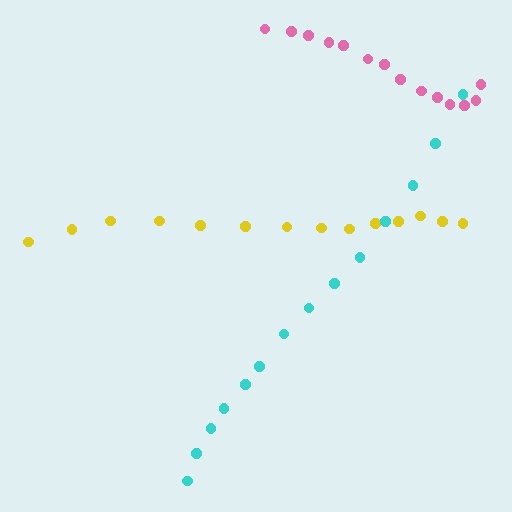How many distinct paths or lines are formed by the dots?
There are 3 distinct paths.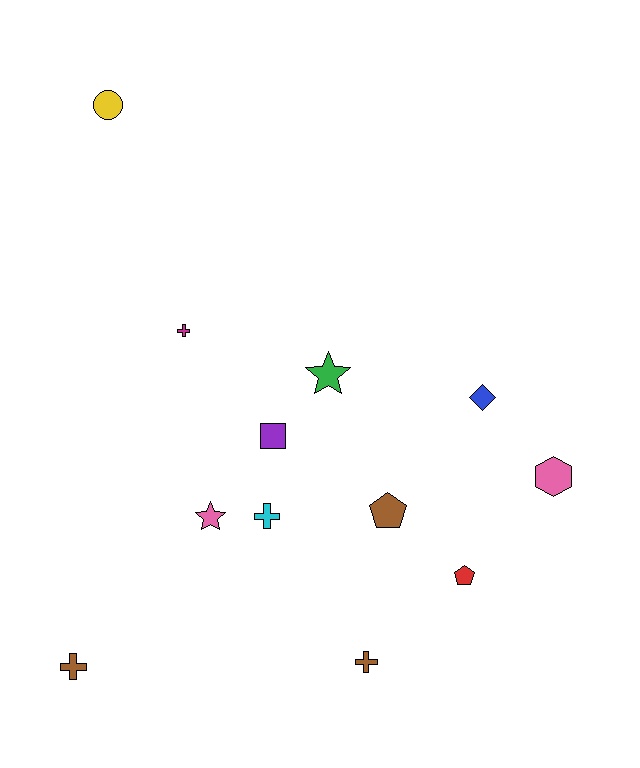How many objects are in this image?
There are 12 objects.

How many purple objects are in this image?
There is 1 purple object.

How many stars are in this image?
There are 2 stars.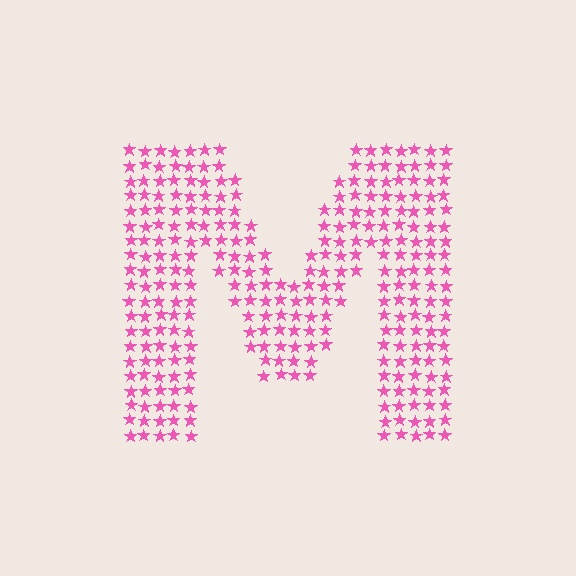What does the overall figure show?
The overall figure shows the letter M.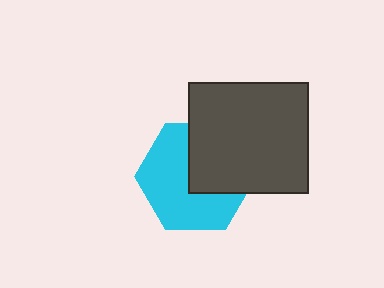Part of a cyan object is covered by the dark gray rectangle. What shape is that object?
It is a hexagon.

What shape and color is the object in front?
The object in front is a dark gray rectangle.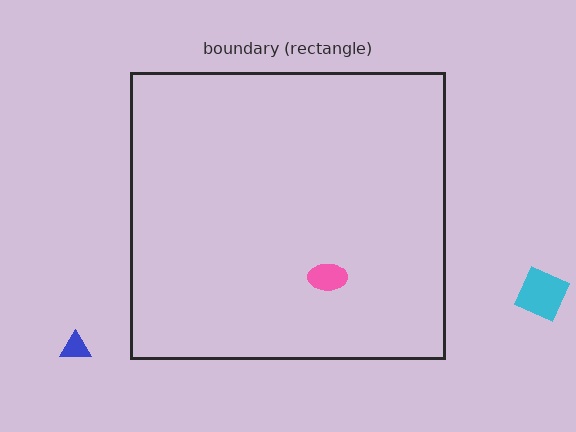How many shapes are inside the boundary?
1 inside, 2 outside.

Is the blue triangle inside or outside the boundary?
Outside.